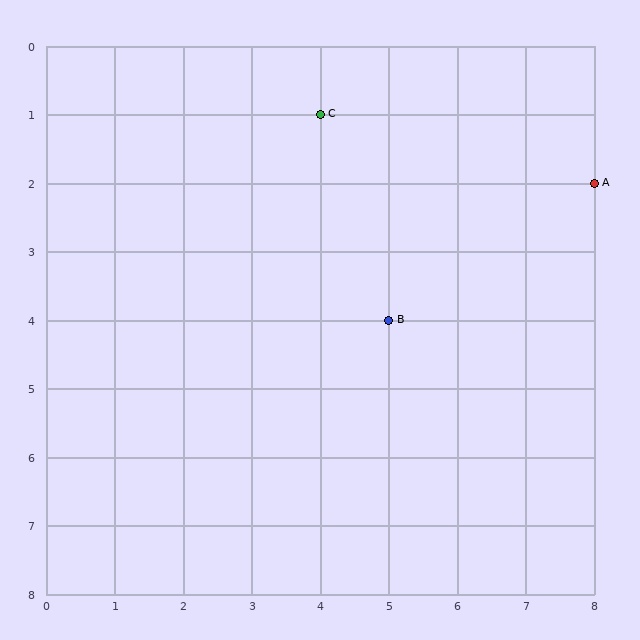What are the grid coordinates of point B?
Point B is at grid coordinates (5, 4).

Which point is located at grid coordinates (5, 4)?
Point B is at (5, 4).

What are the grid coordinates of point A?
Point A is at grid coordinates (8, 2).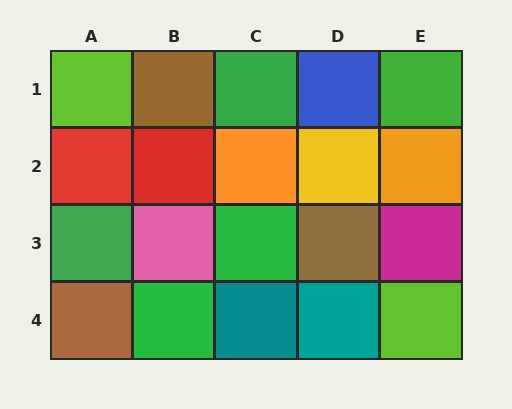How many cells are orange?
2 cells are orange.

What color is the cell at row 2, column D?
Yellow.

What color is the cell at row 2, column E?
Orange.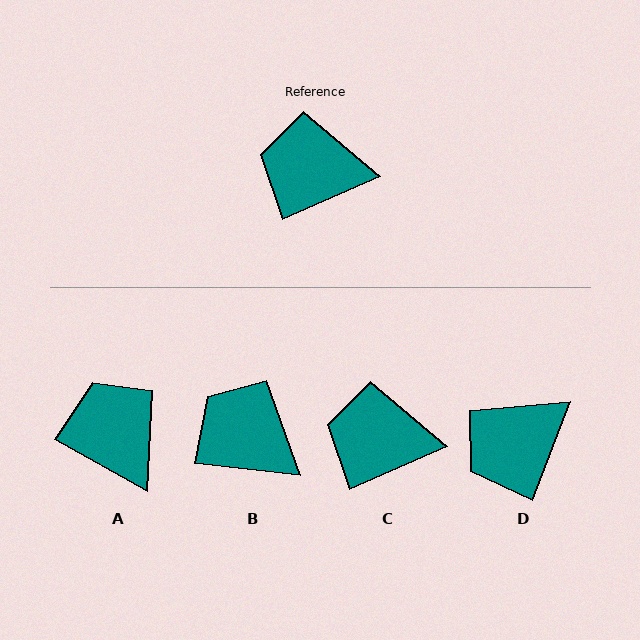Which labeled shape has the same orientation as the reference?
C.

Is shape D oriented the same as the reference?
No, it is off by about 46 degrees.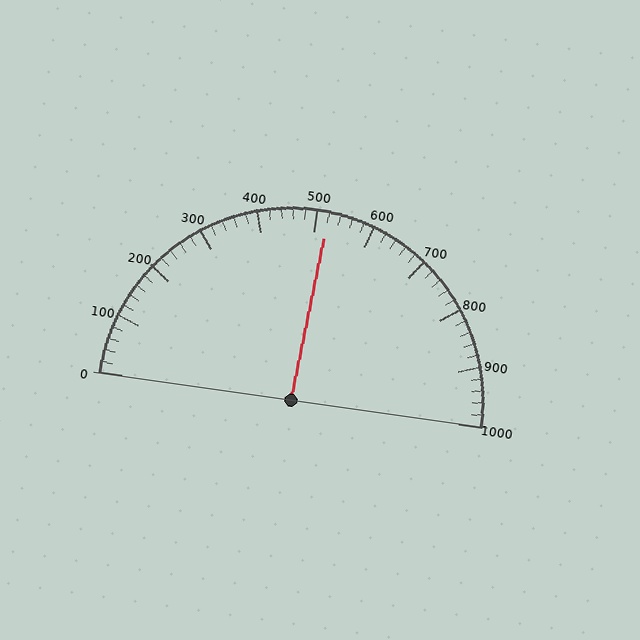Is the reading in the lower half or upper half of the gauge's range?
The reading is in the upper half of the range (0 to 1000).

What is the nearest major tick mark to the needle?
The nearest major tick mark is 500.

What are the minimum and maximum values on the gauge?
The gauge ranges from 0 to 1000.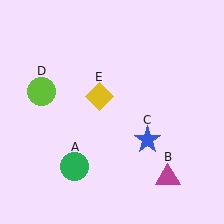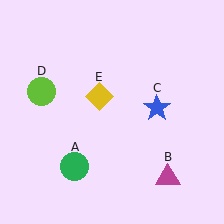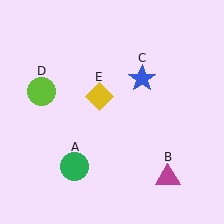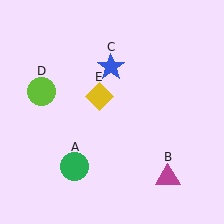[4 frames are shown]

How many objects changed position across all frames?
1 object changed position: blue star (object C).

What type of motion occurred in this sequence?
The blue star (object C) rotated counterclockwise around the center of the scene.